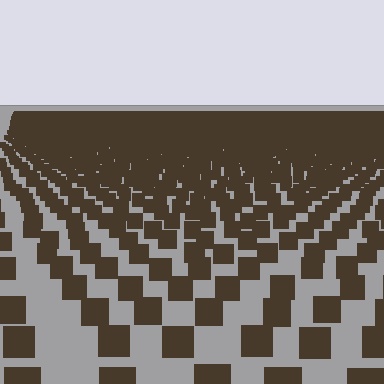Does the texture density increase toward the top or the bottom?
Density increases toward the top.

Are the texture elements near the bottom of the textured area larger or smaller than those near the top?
Larger. Near the bottom, elements are closer to the viewer and appear at a bigger on-screen size.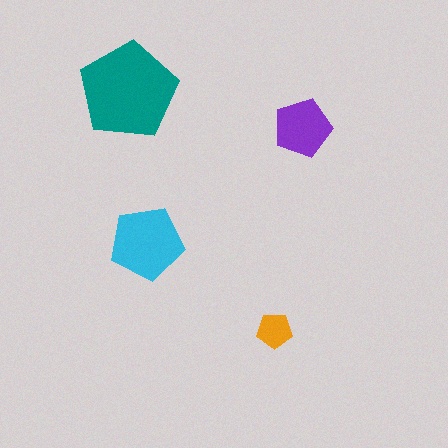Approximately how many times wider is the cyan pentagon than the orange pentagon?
About 2 times wider.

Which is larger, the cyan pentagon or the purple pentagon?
The cyan one.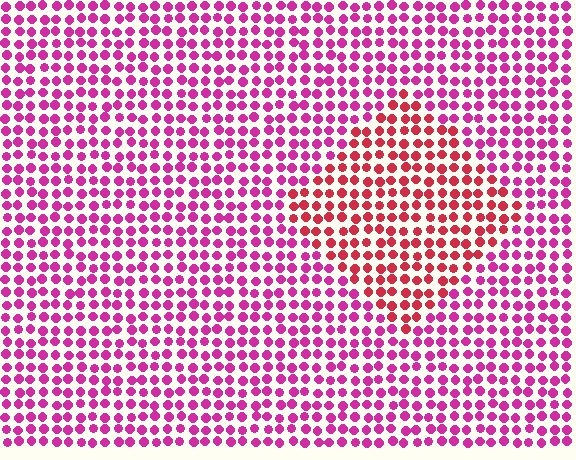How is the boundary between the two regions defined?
The boundary is defined purely by a slight shift in hue (about 34 degrees). Spacing, size, and orientation are identical on both sides.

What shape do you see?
I see a diamond.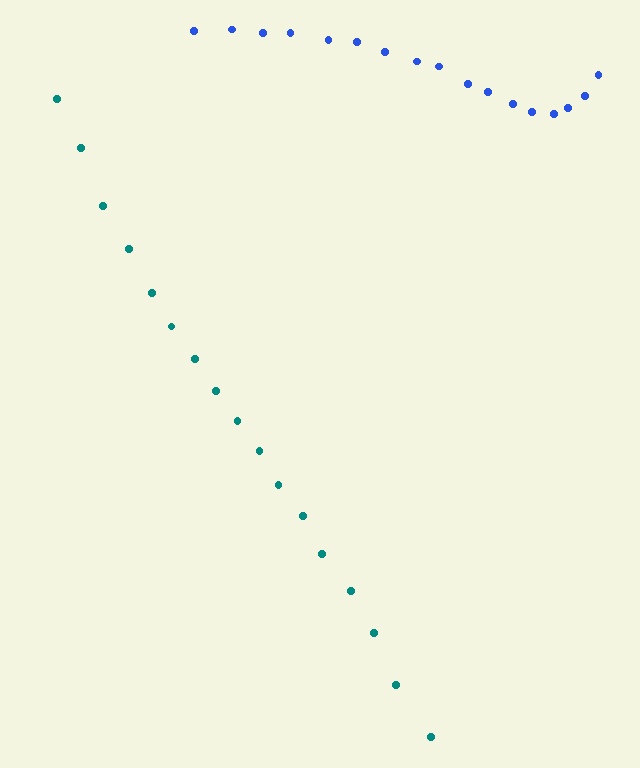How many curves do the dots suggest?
There are 2 distinct paths.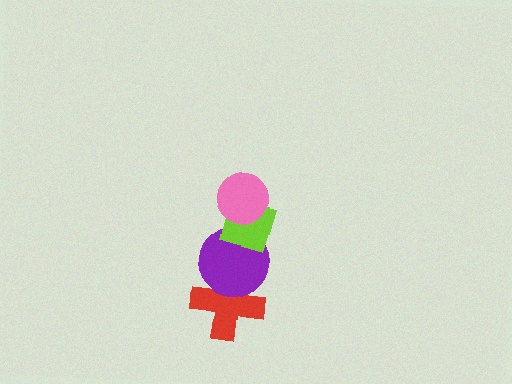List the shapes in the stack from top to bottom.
From top to bottom: the pink circle, the lime diamond, the purple circle, the red cross.